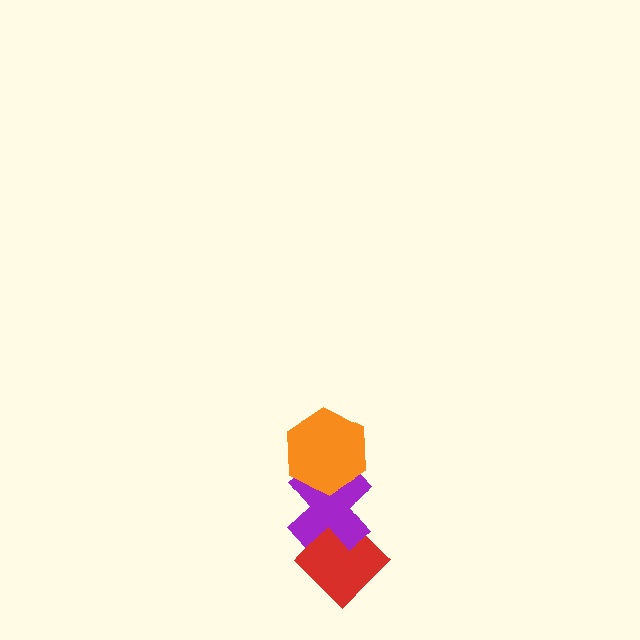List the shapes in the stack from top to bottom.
From top to bottom: the orange hexagon, the purple cross, the red diamond.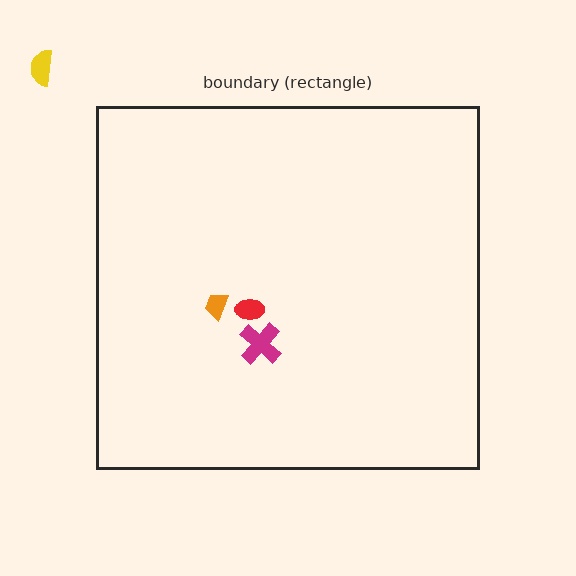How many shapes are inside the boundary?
3 inside, 1 outside.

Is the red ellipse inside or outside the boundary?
Inside.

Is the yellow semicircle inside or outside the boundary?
Outside.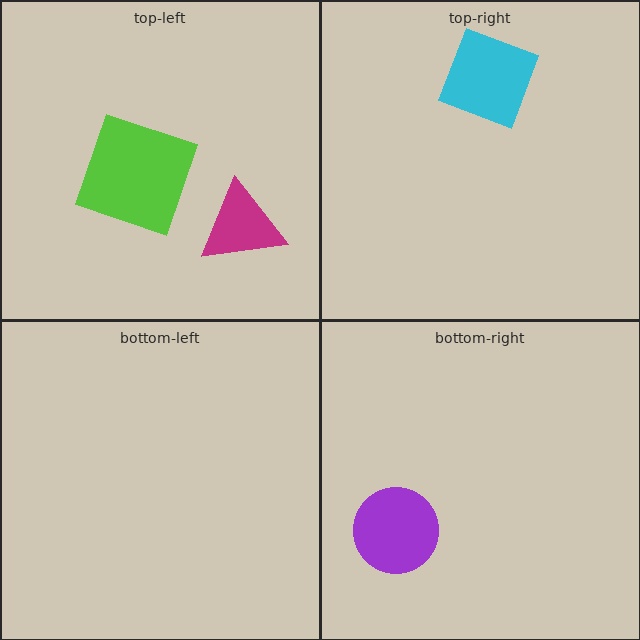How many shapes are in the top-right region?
1.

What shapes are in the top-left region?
The magenta triangle, the lime square.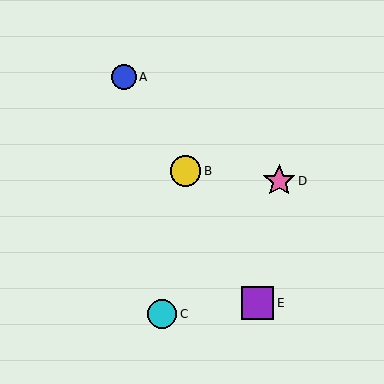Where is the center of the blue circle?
The center of the blue circle is at (124, 77).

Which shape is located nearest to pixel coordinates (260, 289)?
The purple square (labeled E) at (258, 303) is nearest to that location.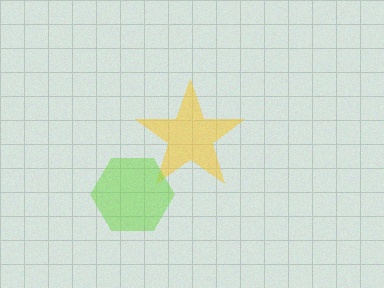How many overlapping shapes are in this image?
There are 2 overlapping shapes in the image.